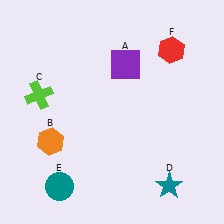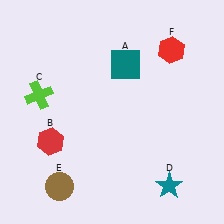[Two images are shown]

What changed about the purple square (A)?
In Image 1, A is purple. In Image 2, it changed to teal.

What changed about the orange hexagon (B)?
In Image 1, B is orange. In Image 2, it changed to red.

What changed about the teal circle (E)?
In Image 1, E is teal. In Image 2, it changed to brown.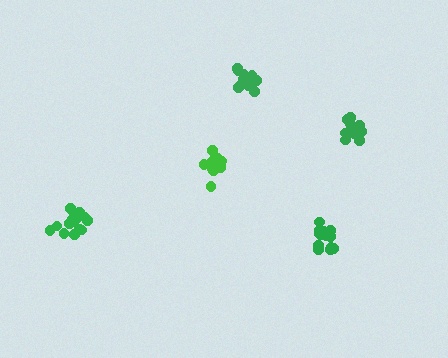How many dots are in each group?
Group 1: 15 dots, Group 2: 13 dots, Group 3: 19 dots, Group 4: 15 dots, Group 5: 16 dots (78 total).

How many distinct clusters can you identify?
There are 5 distinct clusters.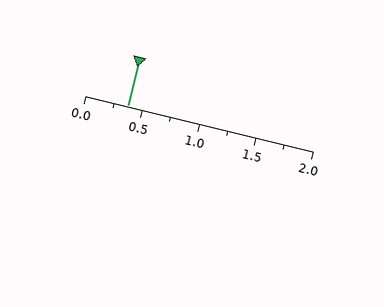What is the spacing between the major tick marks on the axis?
The major ticks are spaced 0.5 apart.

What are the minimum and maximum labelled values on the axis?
The axis runs from 0.0 to 2.0.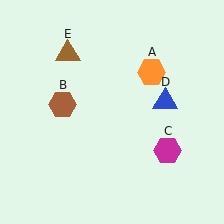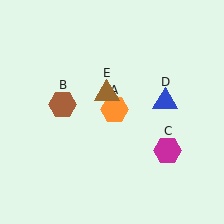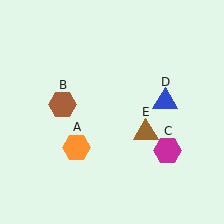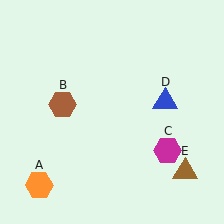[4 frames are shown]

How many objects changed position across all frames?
2 objects changed position: orange hexagon (object A), brown triangle (object E).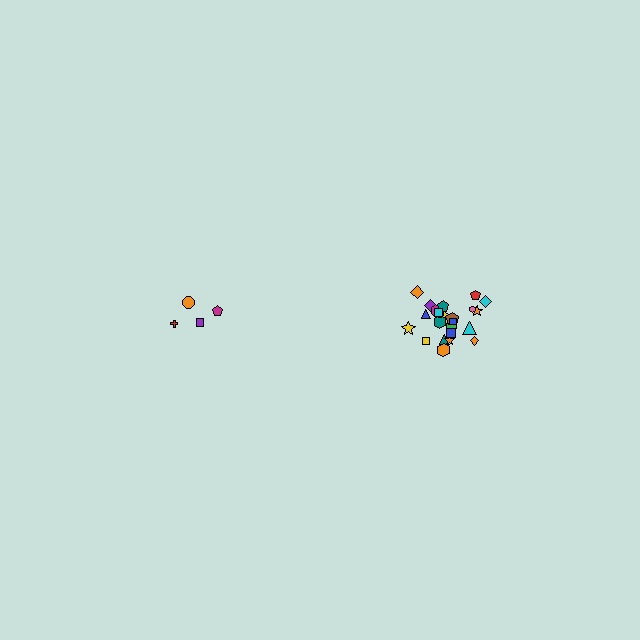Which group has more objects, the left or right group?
The right group.